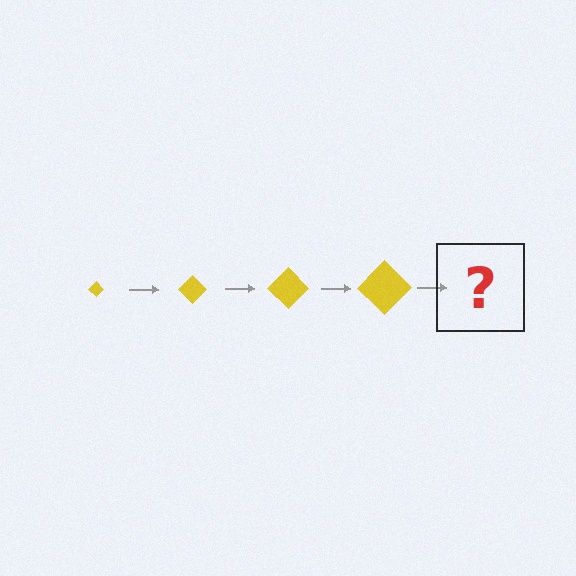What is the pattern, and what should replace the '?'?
The pattern is that the diamond gets progressively larger each step. The '?' should be a yellow diamond, larger than the previous one.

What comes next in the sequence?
The next element should be a yellow diamond, larger than the previous one.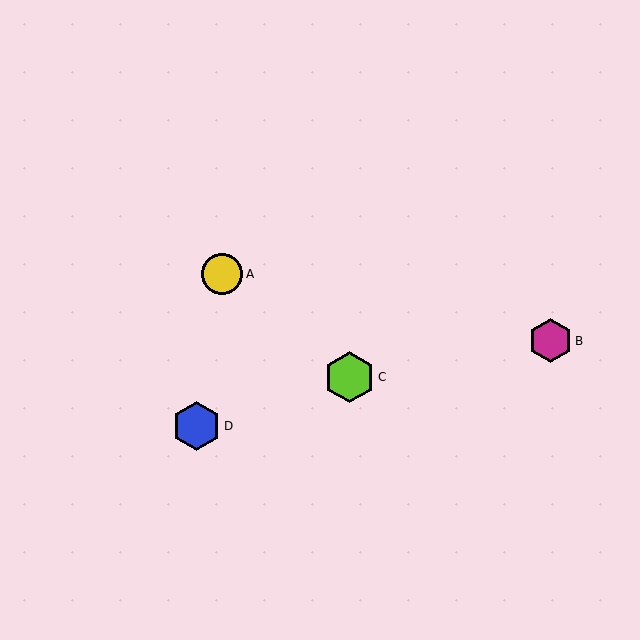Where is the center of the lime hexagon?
The center of the lime hexagon is at (349, 377).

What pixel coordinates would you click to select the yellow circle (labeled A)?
Click at (222, 274) to select the yellow circle A.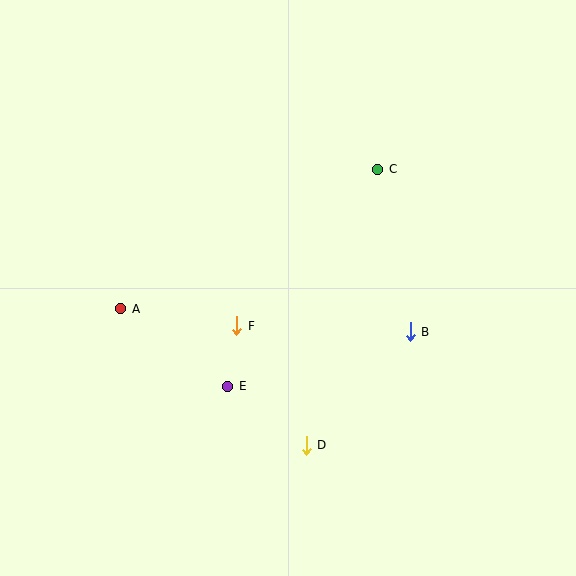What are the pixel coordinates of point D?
Point D is at (306, 445).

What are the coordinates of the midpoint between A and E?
The midpoint between A and E is at (174, 348).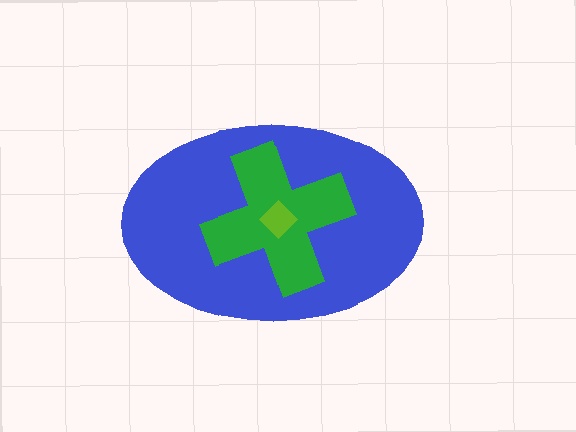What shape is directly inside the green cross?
The lime diamond.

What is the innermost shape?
The lime diamond.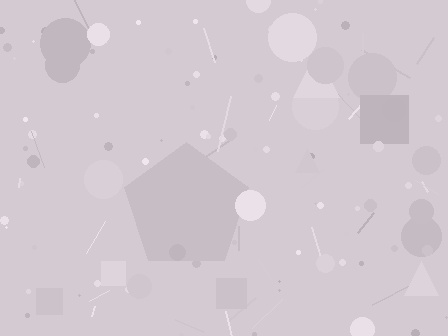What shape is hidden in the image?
A pentagon is hidden in the image.